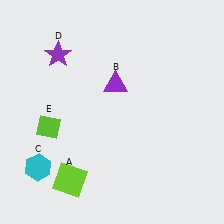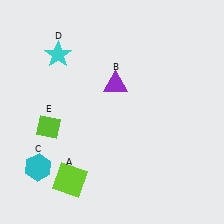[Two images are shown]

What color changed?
The star (D) changed from purple in Image 1 to cyan in Image 2.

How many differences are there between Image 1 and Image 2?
There is 1 difference between the two images.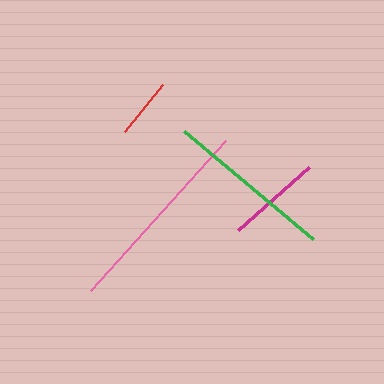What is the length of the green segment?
The green segment is approximately 169 pixels long.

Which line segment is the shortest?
The red line is the shortest at approximately 61 pixels.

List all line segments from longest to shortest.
From longest to shortest: pink, green, magenta, red.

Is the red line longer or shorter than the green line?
The green line is longer than the red line.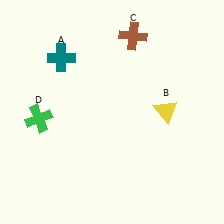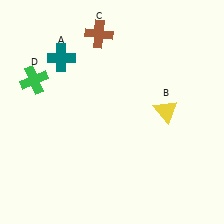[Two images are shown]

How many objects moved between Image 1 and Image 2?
2 objects moved between the two images.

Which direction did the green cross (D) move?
The green cross (D) moved up.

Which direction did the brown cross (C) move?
The brown cross (C) moved left.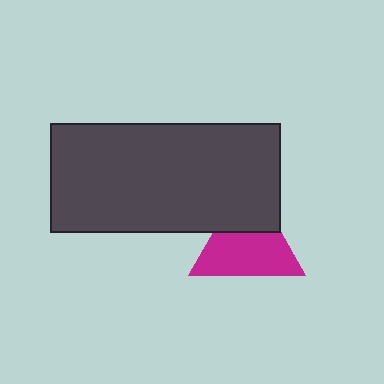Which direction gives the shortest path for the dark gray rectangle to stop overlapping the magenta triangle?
Moving up gives the shortest separation.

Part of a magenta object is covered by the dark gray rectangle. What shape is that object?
It is a triangle.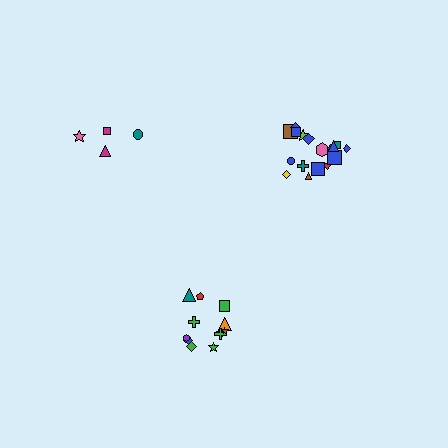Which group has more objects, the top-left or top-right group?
The top-right group.